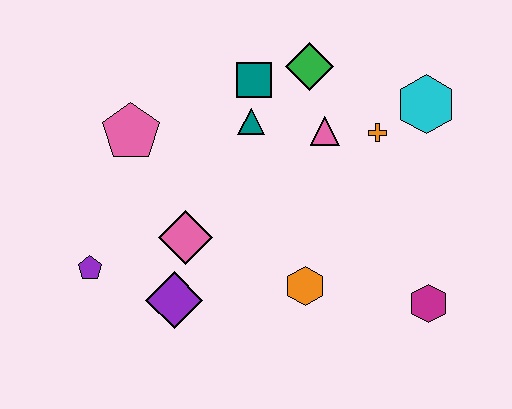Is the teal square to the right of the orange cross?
No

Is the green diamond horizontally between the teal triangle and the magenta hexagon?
Yes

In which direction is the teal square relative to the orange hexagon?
The teal square is above the orange hexagon.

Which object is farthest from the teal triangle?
The magenta hexagon is farthest from the teal triangle.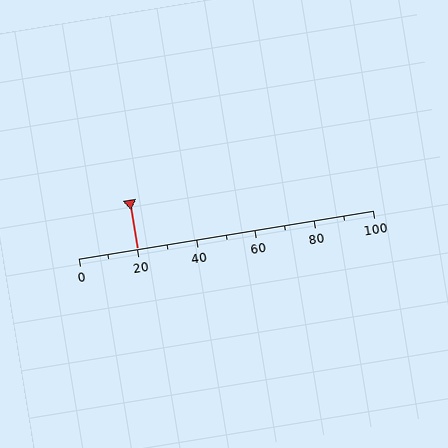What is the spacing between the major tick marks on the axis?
The major ticks are spaced 20 apart.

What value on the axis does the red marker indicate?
The marker indicates approximately 20.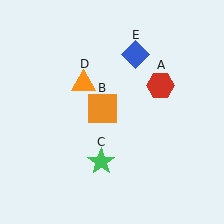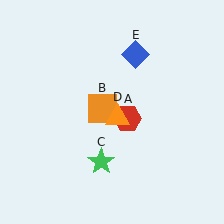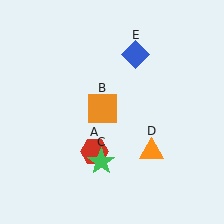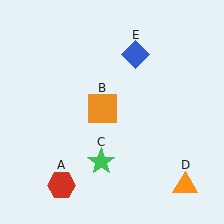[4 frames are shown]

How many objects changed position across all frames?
2 objects changed position: red hexagon (object A), orange triangle (object D).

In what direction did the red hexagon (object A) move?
The red hexagon (object A) moved down and to the left.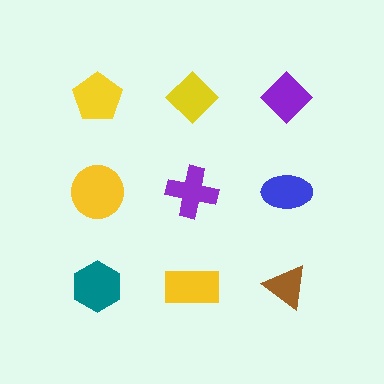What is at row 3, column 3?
A brown triangle.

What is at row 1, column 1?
A yellow pentagon.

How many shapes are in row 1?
3 shapes.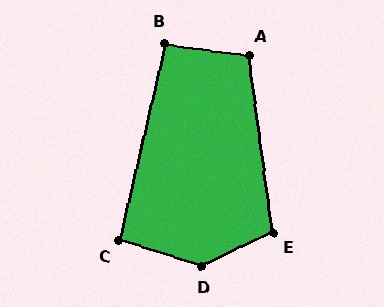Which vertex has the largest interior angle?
D, at approximately 137 degrees.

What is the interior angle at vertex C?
Approximately 95 degrees (approximately right).